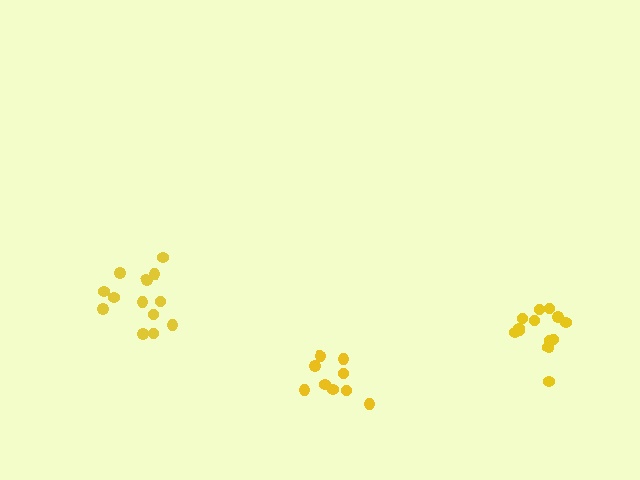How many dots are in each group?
Group 1: 9 dots, Group 2: 13 dots, Group 3: 13 dots (35 total).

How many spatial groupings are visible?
There are 3 spatial groupings.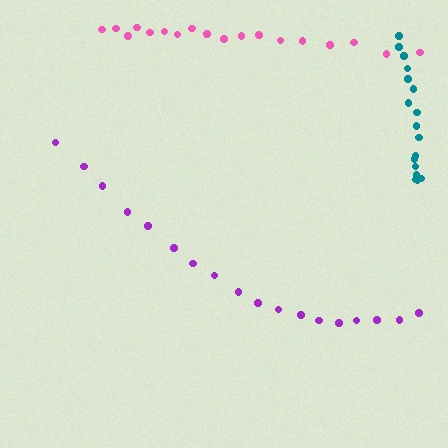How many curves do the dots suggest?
There are 3 distinct paths.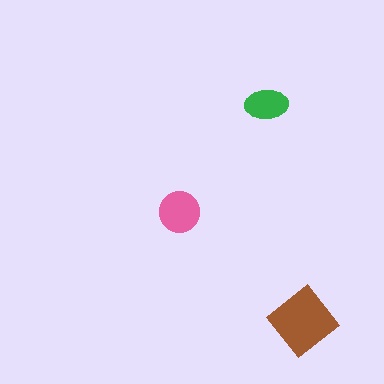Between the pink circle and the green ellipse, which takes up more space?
The pink circle.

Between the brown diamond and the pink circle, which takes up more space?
The brown diamond.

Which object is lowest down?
The brown diamond is bottommost.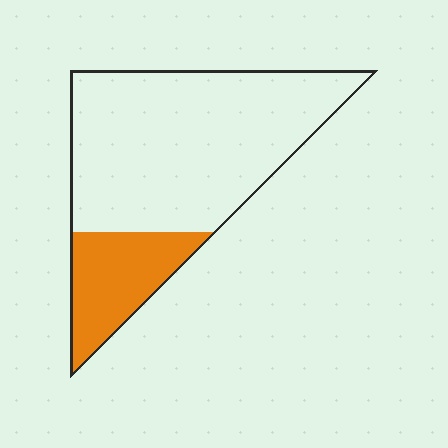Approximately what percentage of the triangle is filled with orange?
Approximately 25%.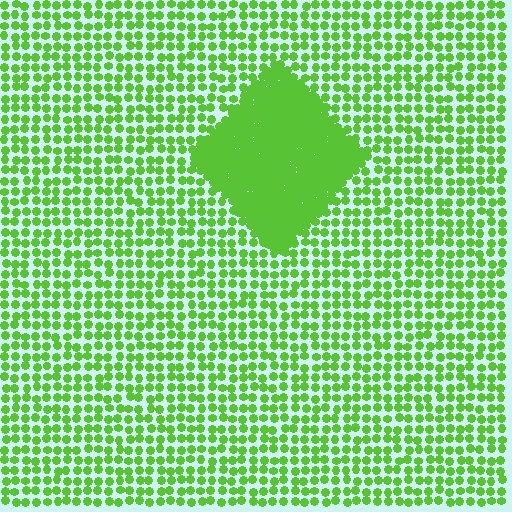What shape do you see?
I see a diamond.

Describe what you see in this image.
The image contains small lime elements arranged at two different densities. A diamond-shaped region is visible where the elements are more densely packed than the surrounding area.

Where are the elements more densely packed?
The elements are more densely packed inside the diamond boundary.